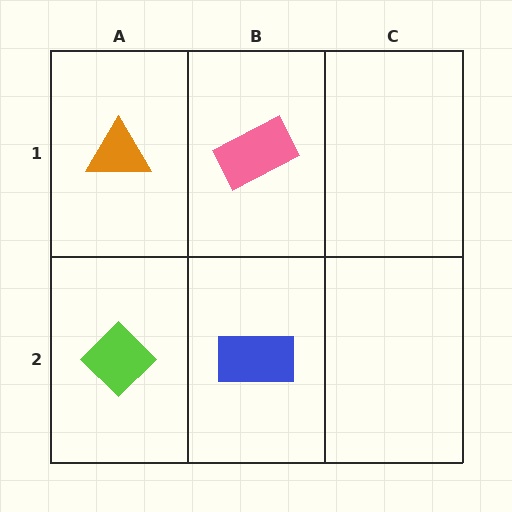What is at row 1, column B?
A pink rectangle.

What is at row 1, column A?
An orange triangle.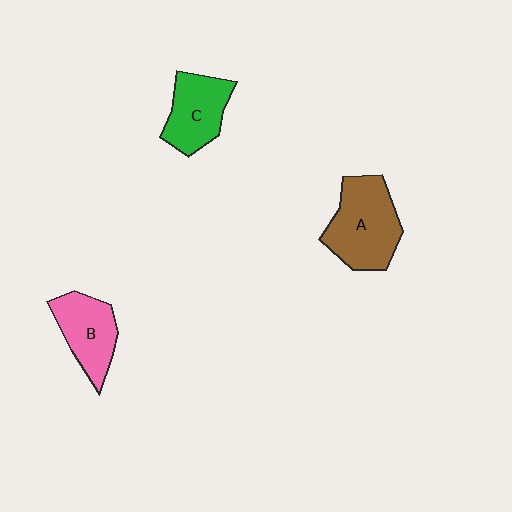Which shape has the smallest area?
Shape C (green).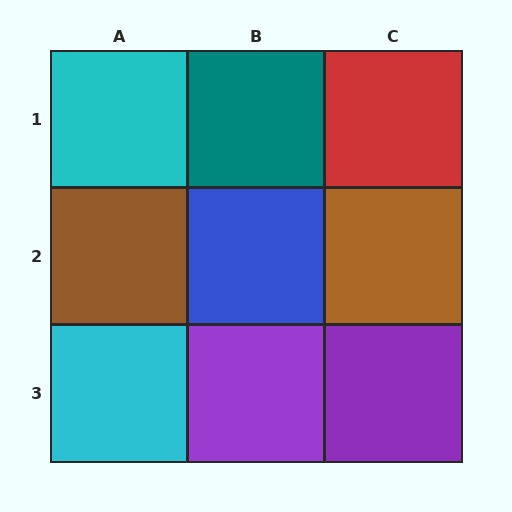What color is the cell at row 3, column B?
Purple.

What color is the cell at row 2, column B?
Blue.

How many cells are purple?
2 cells are purple.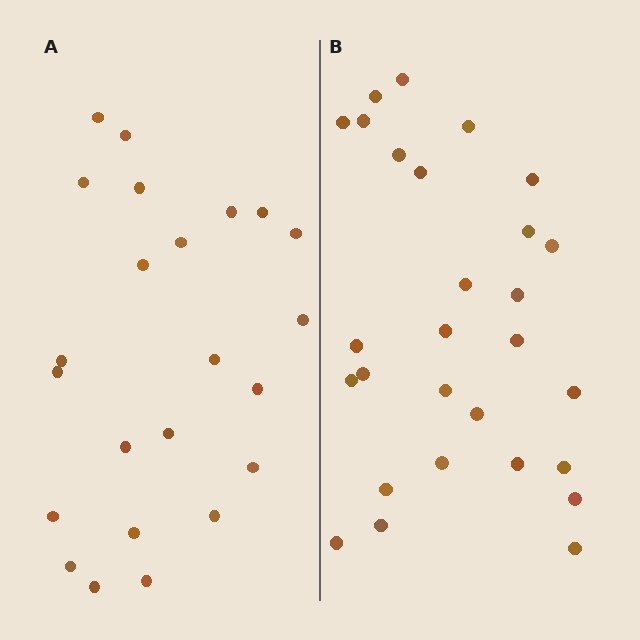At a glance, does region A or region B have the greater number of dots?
Region B (the right region) has more dots.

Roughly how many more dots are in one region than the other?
Region B has about 5 more dots than region A.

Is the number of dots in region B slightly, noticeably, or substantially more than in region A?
Region B has only slightly more — the two regions are fairly close. The ratio is roughly 1.2 to 1.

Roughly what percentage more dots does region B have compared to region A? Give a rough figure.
About 20% more.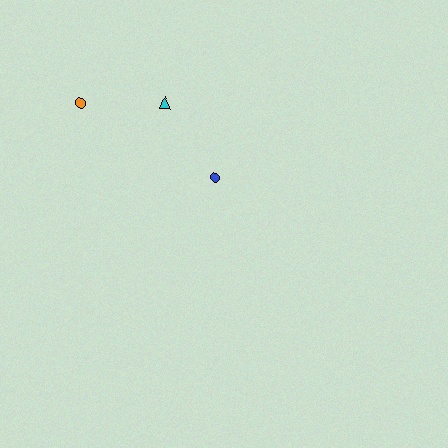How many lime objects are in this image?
There are no lime objects.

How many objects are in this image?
There are 3 objects.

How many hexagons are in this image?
There are no hexagons.